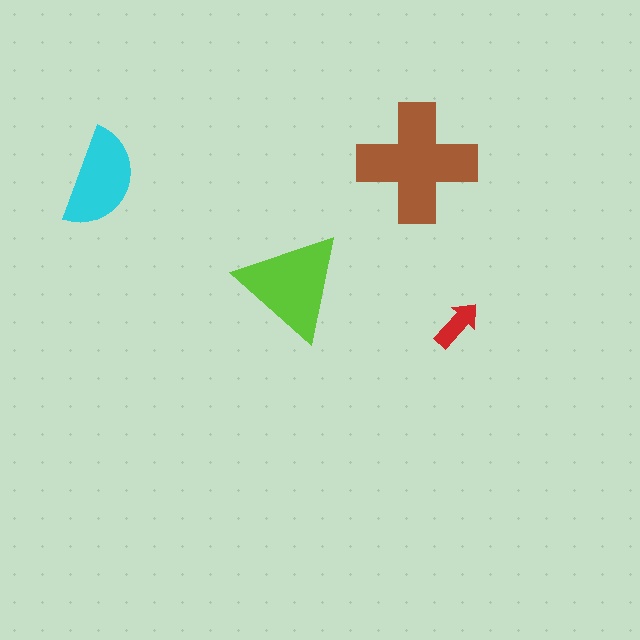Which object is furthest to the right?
The red arrow is rightmost.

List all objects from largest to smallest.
The brown cross, the lime triangle, the cyan semicircle, the red arrow.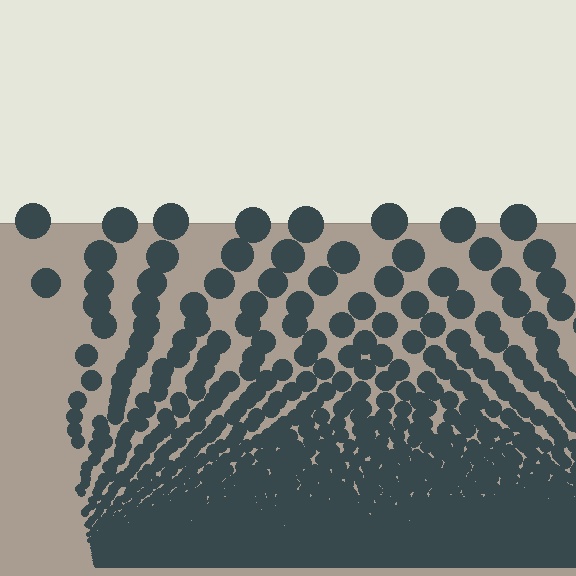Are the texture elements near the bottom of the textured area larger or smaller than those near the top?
Smaller. The gradient is inverted — elements near the bottom are smaller and denser.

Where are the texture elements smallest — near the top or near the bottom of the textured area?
Near the bottom.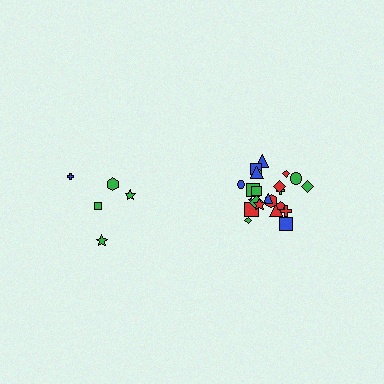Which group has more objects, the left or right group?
The right group.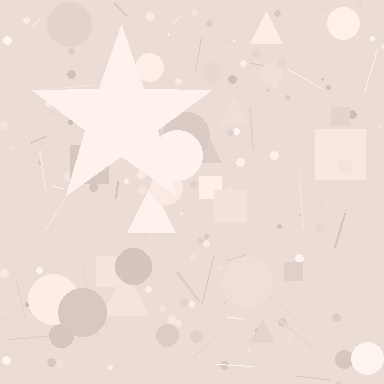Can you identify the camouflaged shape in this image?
The camouflaged shape is a star.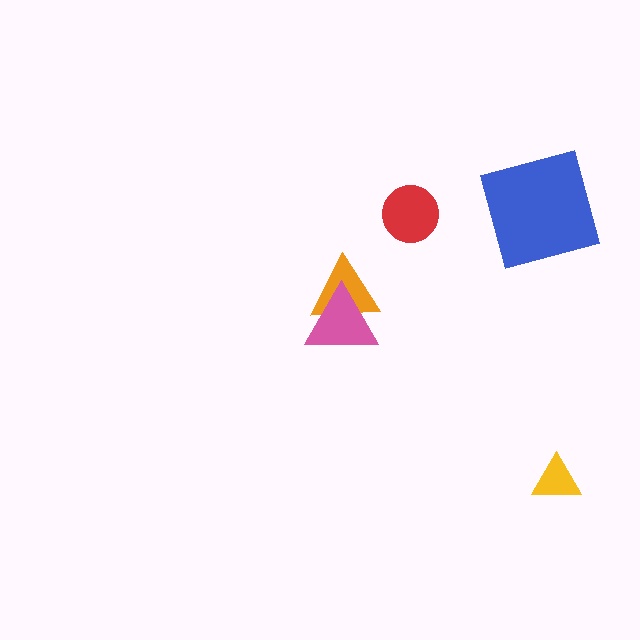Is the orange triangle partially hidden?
Yes, it is partially covered by another shape.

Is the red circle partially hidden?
No, no other shape covers it.